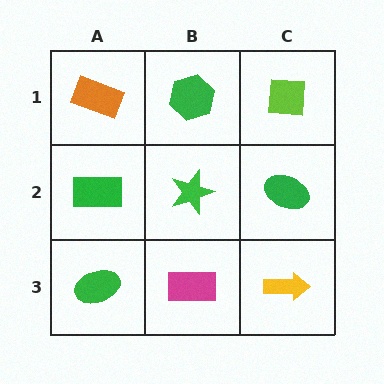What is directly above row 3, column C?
A green ellipse.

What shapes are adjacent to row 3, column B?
A green star (row 2, column B), a green ellipse (row 3, column A), a yellow arrow (row 3, column C).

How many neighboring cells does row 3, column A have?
2.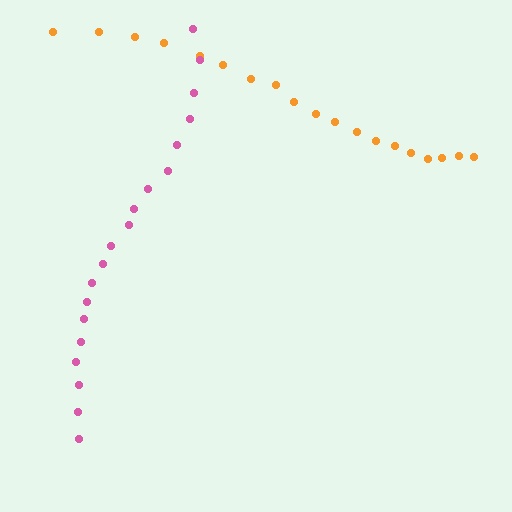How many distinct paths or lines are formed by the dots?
There are 2 distinct paths.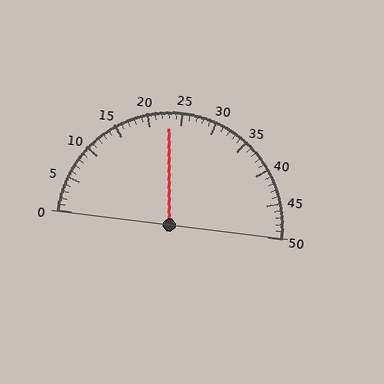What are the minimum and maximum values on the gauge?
The gauge ranges from 0 to 50.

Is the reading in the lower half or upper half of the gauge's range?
The reading is in the lower half of the range (0 to 50).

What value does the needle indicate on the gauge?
The needle indicates approximately 23.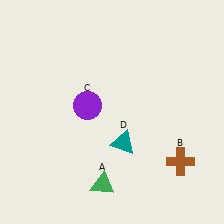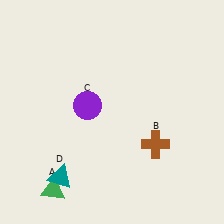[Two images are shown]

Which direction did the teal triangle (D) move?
The teal triangle (D) moved left.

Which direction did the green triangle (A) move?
The green triangle (A) moved left.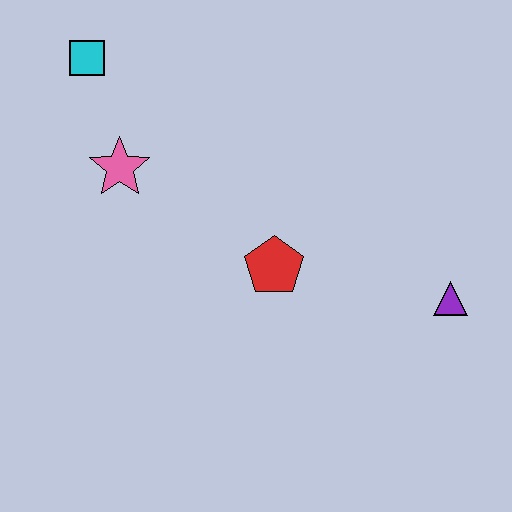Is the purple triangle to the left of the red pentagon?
No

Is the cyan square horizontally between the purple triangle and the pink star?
No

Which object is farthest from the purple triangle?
The cyan square is farthest from the purple triangle.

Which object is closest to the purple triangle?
The red pentagon is closest to the purple triangle.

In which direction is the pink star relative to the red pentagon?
The pink star is to the left of the red pentagon.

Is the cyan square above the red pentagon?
Yes